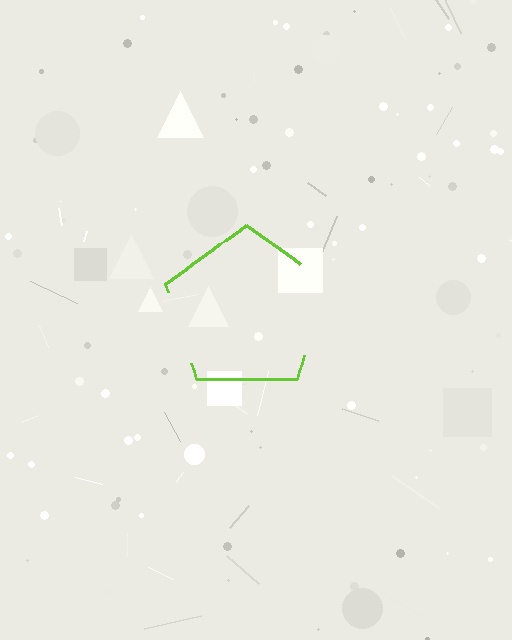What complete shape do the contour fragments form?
The contour fragments form a pentagon.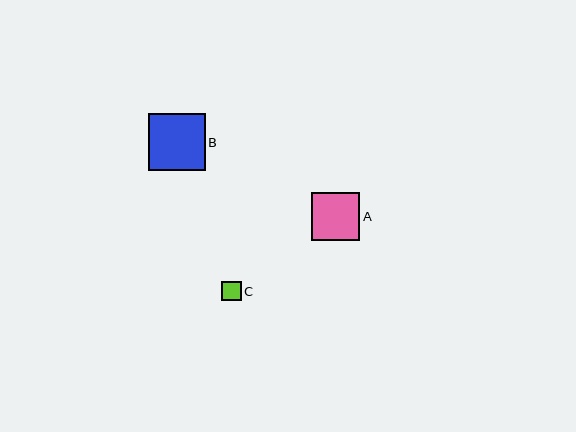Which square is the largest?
Square B is the largest with a size of approximately 57 pixels.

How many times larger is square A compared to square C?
Square A is approximately 2.5 times the size of square C.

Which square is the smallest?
Square C is the smallest with a size of approximately 20 pixels.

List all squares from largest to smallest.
From largest to smallest: B, A, C.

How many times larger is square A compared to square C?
Square A is approximately 2.5 times the size of square C.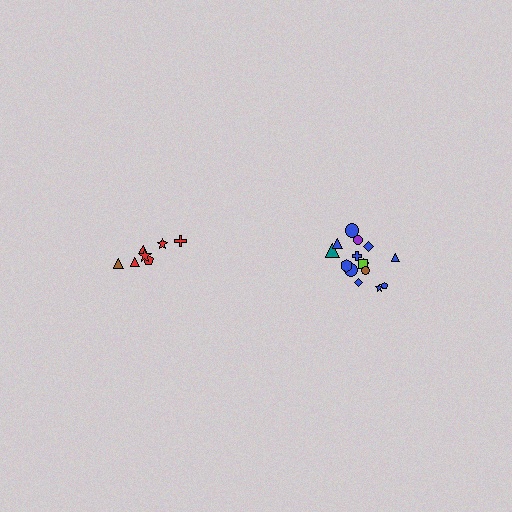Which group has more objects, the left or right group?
The right group.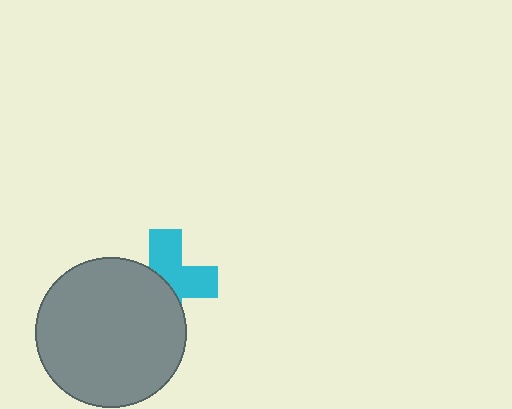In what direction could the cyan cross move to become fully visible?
The cyan cross could move toward the upper-right. That would shift it out from behind the gray circle entirely.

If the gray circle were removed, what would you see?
You would see the complete cyan cross.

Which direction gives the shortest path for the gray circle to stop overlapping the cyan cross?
Moving toward the lower-left gives the shortest separation.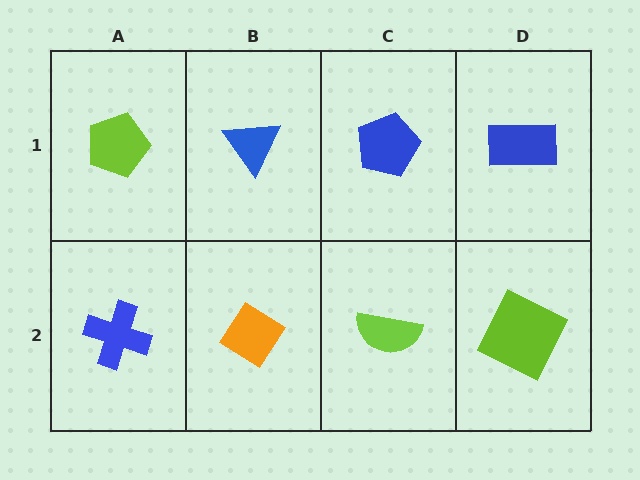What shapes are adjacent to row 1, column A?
A blue cross (row 2, column A), a blue triangle (row 1, column B).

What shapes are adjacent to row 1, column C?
A lime semicircle (row 2, column C), a blue triangle (row 1, column B), a blue rectangle (row 1, column D).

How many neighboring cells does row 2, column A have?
2.